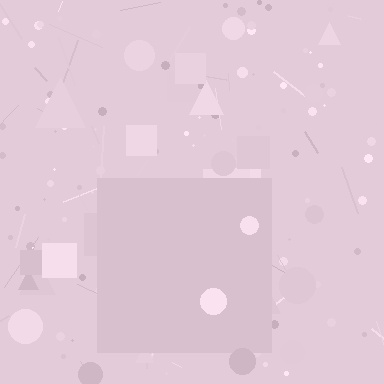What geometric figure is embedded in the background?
A square is embedded in the background.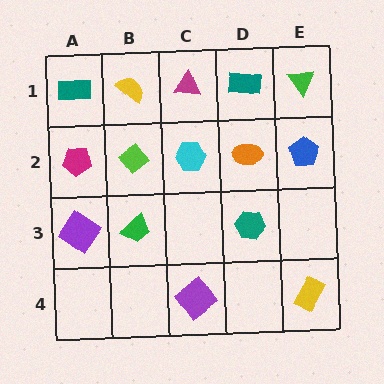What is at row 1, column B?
A yellow semicircle.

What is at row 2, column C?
A cyan hexagon.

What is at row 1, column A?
A teal rectangle.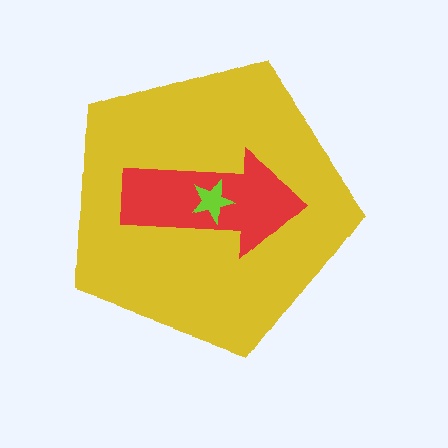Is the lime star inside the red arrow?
Yes.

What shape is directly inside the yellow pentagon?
The red arrow.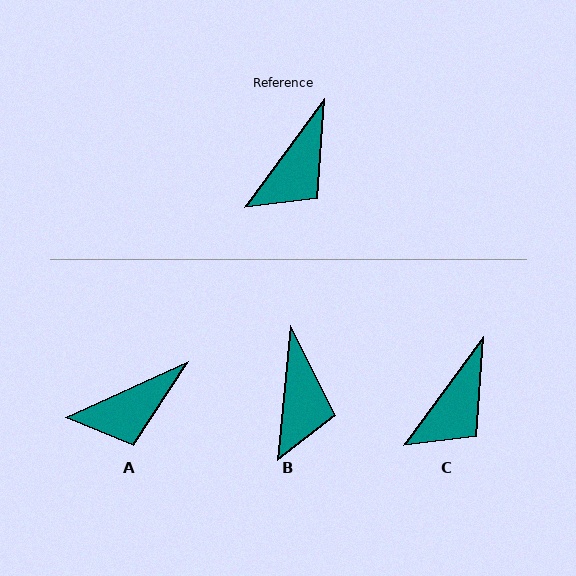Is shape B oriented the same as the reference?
No, it is off by about 31 degrees.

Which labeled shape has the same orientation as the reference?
C.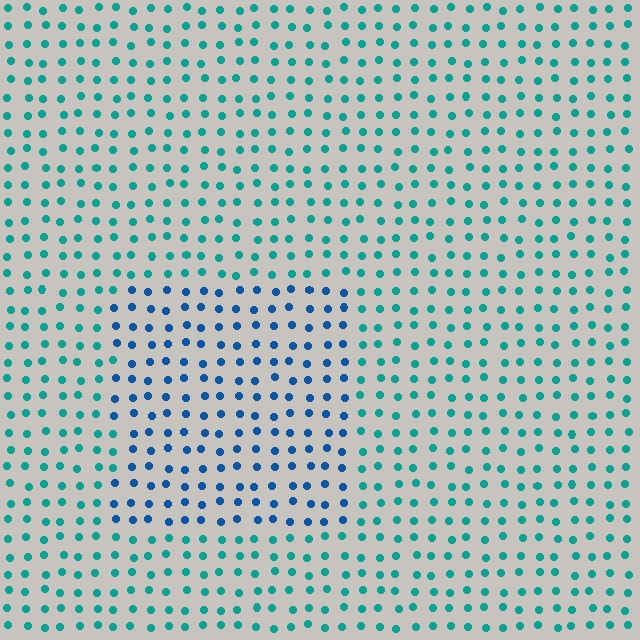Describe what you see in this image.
The image is filled with small teal elements in a uniform arrangement. A rectangle-shaped region is visible where the elements are tinted to a slightly different hue, forming a subtle color boundary.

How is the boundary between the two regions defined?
The boundary is defined purely by a slight shift in hue (about 37 degrees). Spacing, size, and orientation are identical on both sides.